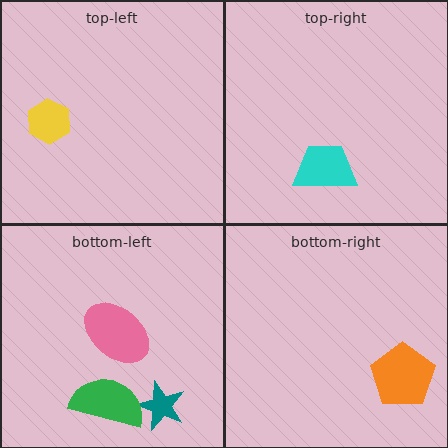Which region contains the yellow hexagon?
The top-left region.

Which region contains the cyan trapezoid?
The top-right region.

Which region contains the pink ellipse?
The bottom-left region.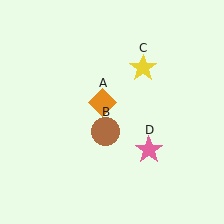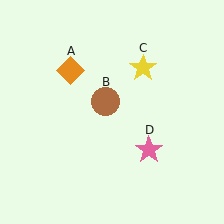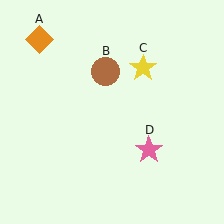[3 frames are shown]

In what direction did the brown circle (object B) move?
The brown circle (object B) moved up.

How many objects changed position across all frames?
2 objects changed position: orange diamond (object A), brown circle (object B).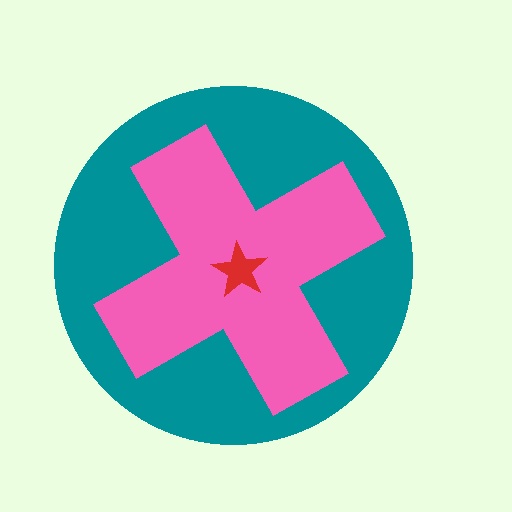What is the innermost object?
The red star.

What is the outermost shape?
The teal circle.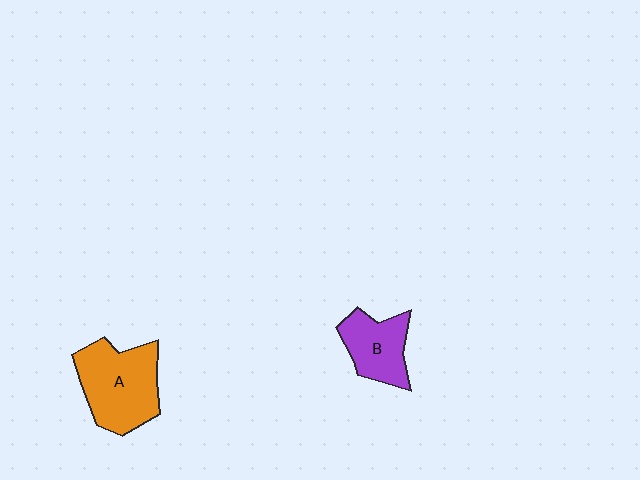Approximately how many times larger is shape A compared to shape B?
Approximately 1.6 times.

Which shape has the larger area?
Shape A (orange).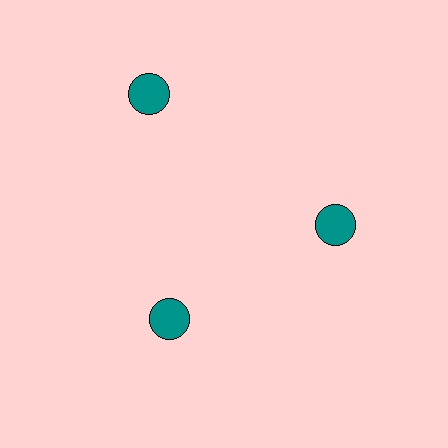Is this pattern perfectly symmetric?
No. The 3 teal circles are arranged in a ring, but one element near the 11 o'clock position is pushed outward from the center, breaking the 3-fold rotational symmetry.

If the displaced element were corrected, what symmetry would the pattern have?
It would have 3-fold rotational symmetry — the pattern would map onto itself every 120 degrees.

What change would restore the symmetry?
The symmetry would be restored by moving it inward, back onto the ring so that all 3 circles sit at equal angles and equal distance from the center.